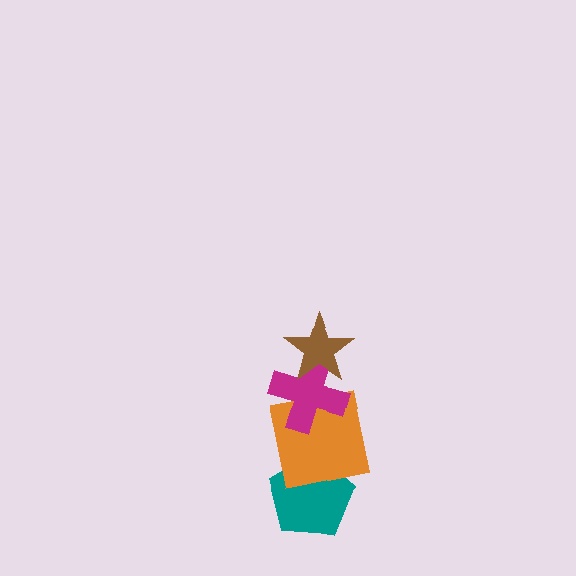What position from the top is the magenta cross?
The magenta cross is 2nd from the top.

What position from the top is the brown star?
The brown star is 1st from the top.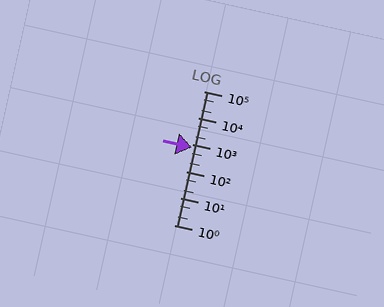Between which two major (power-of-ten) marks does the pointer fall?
The pointer is between 100 and 1000.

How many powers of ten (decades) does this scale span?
The scale spans 5 decades, from 1 to 100000.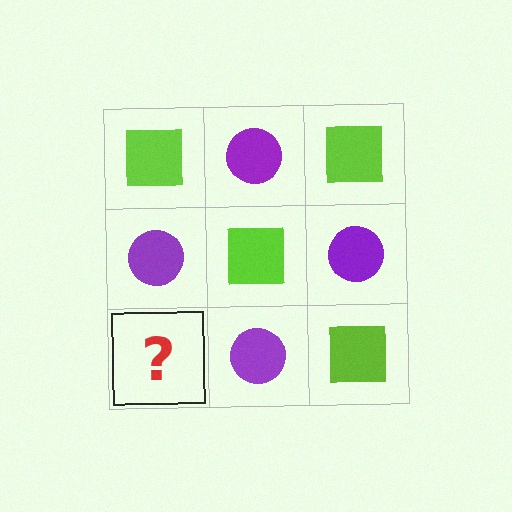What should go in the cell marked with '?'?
The missing cell should contain a lime square.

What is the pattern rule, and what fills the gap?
The rule is that it alternates lime square and purple circle in a checkerboard pattern. The gap should be filled with a lime square.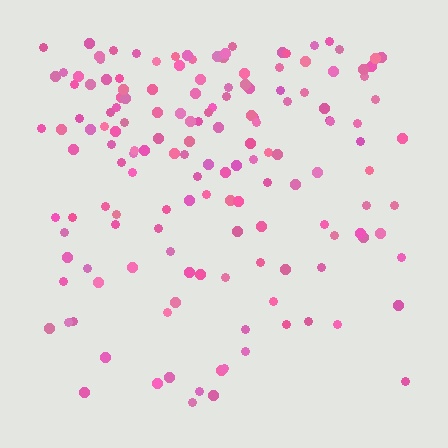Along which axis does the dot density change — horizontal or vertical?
Vertical.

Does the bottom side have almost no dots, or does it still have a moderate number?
Still a moderate number, just noticeably fewer than the top.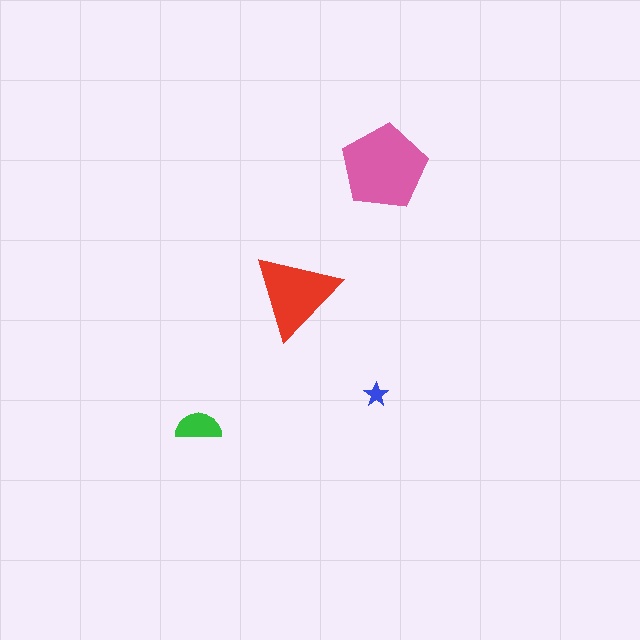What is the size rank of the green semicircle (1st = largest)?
3rd.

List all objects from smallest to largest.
The blue star, the green semicircle, the red triangle, the pink pentagon.